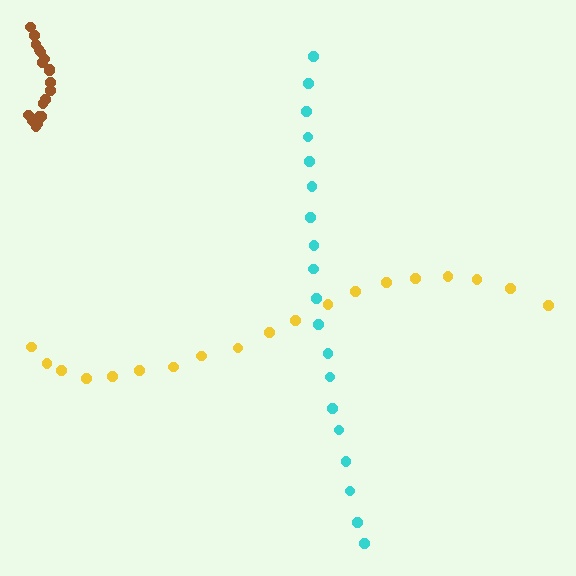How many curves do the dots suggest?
There are 3 distinct paths.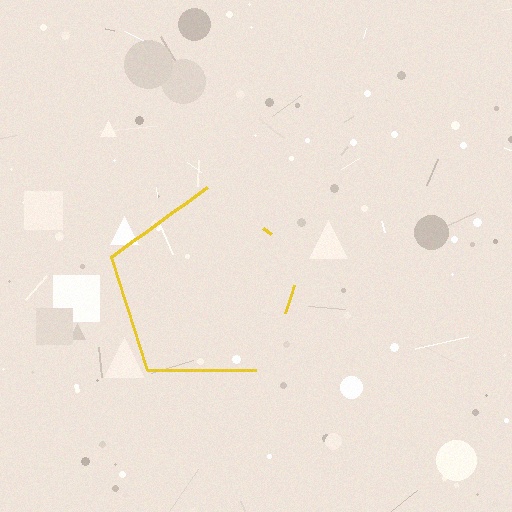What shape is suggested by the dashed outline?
The dashed outline suggests a pentagon.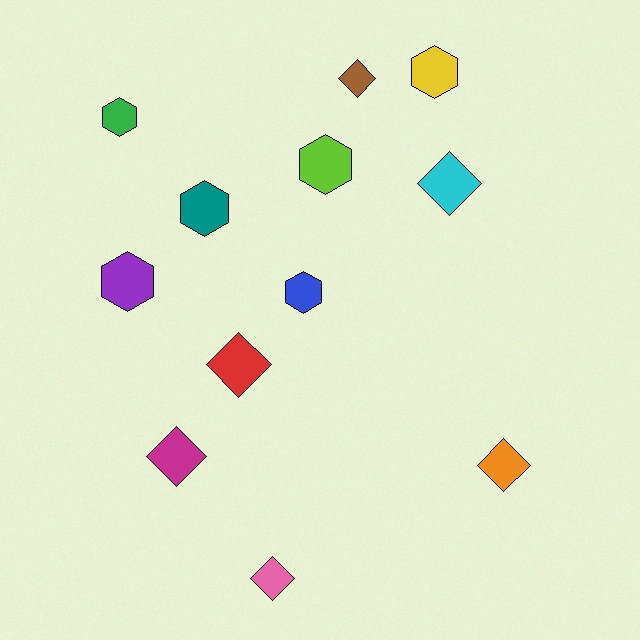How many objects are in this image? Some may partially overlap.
There are 12 objects.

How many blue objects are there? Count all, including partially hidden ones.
There is 1 blue object.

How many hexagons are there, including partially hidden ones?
There are 6 hexagons.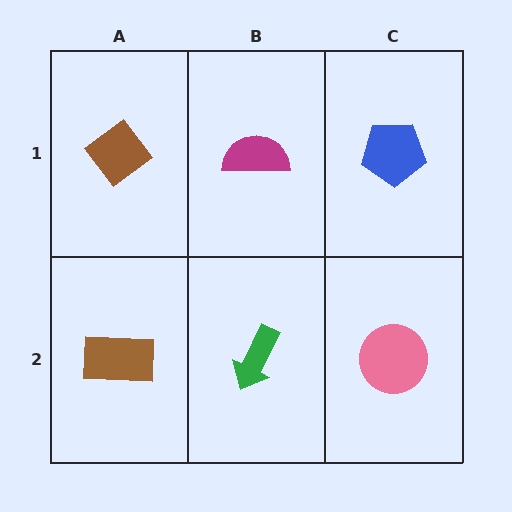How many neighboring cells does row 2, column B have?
3.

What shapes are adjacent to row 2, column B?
A magenta semicircle (row 1, column B), a brown rectangle (row 2, column A), a pink circle (row 2, column C).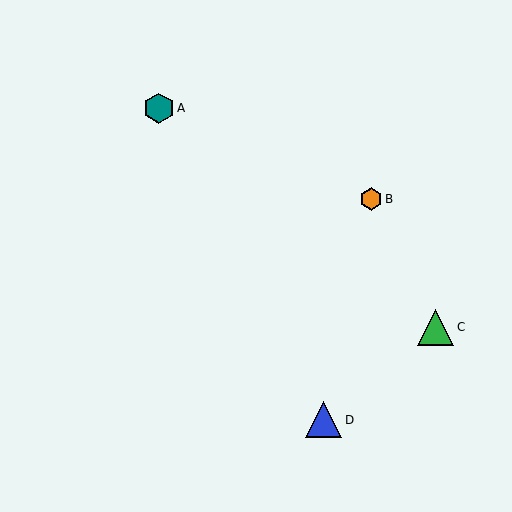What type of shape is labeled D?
Shape D is a blue triangle.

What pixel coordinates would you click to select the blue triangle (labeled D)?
Click at (324, 420) to select the blue triangle D.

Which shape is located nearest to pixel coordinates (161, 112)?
The teal hexagon (labeled A) at (159, 108) is nearest to that location.